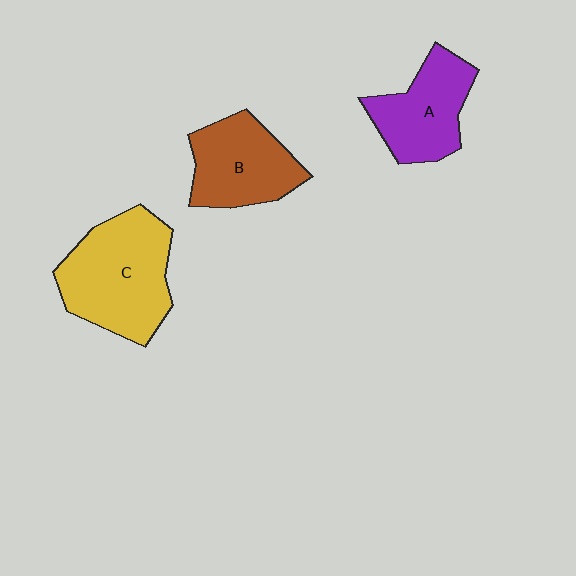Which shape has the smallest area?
Shape A (purple).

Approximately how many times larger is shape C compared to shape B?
Approximately 1.4 times.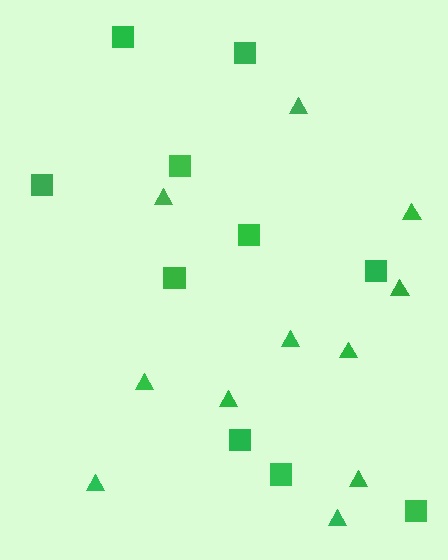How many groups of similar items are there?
There are 2 groups: one group of triangles (11) and one group of squares (10).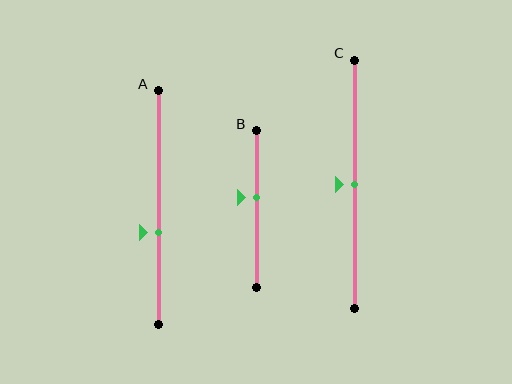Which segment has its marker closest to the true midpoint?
Segment C has its marker closest to the true midpoint.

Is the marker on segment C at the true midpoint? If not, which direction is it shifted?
Yes, the marker on segment C is at the true midpoint.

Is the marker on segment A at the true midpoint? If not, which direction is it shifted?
No, the marker on segment A is shifted downward by about 11% of the segment length.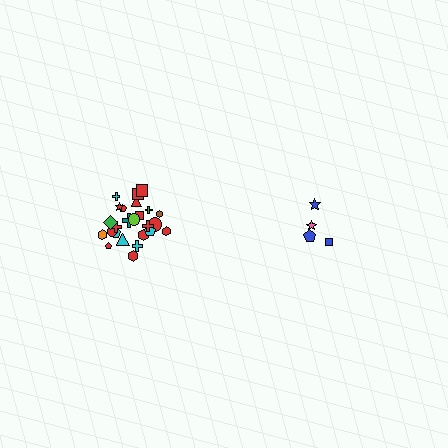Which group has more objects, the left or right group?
The left group.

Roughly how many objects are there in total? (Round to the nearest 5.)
Roughly 30 objects in total.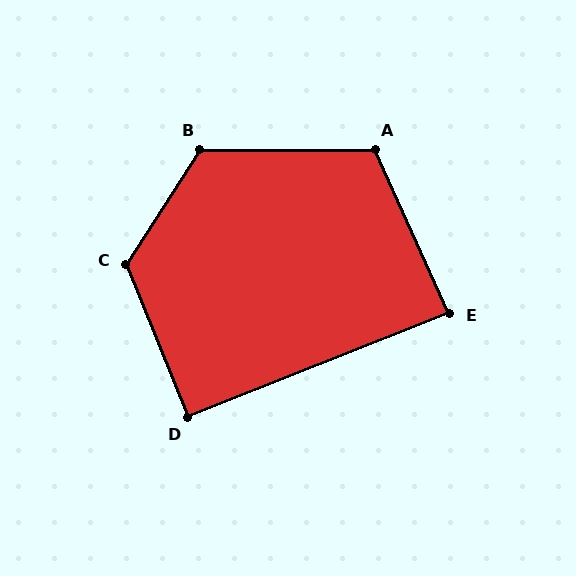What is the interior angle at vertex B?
Approximately 123 degrees (obtuse).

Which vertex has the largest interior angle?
C, at approximately 125 degrees.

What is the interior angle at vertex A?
Approximately 114 degrees (obtuse).